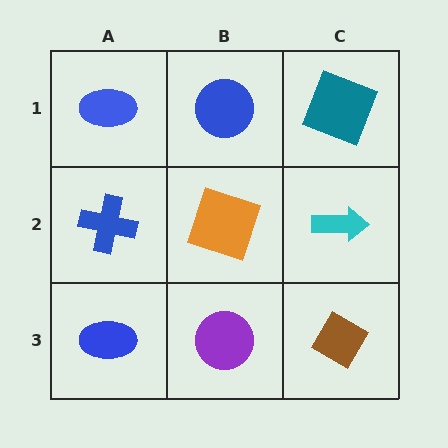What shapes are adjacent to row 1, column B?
An orange square (row 2, column B), a blue ellipse (row 1, column A), a teal square (row 1, column C).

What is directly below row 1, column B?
An orange square.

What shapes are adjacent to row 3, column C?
A cyan arrow (row 2, column C), a purple circle (row 3, column B).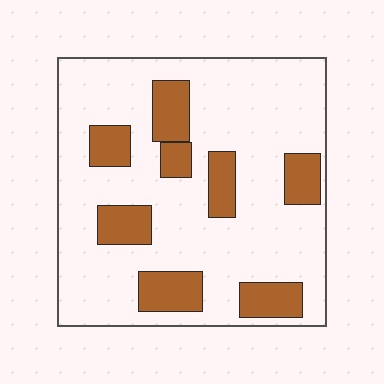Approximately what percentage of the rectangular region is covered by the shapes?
Approximately 20%.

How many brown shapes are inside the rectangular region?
8.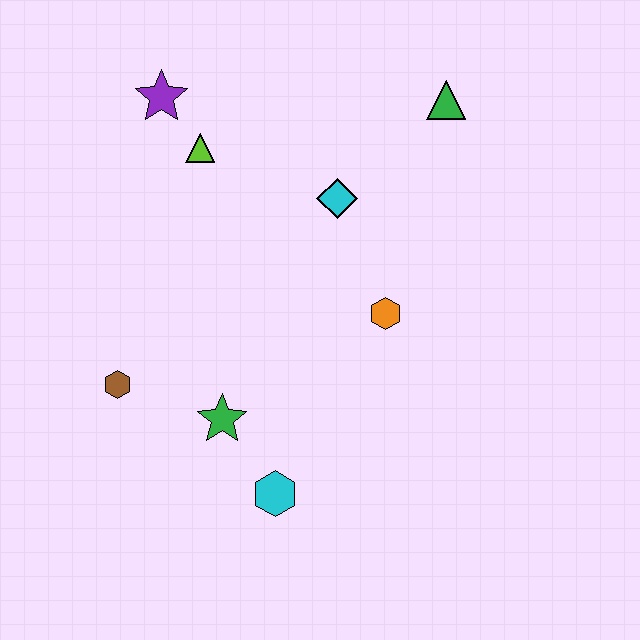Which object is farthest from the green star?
The green triangle is farthest from the green star.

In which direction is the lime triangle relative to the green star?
The lime triangle is above the green star.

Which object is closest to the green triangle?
The cyan diamond is closest to the green triangle.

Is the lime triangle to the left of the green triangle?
Yes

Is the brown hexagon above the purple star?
No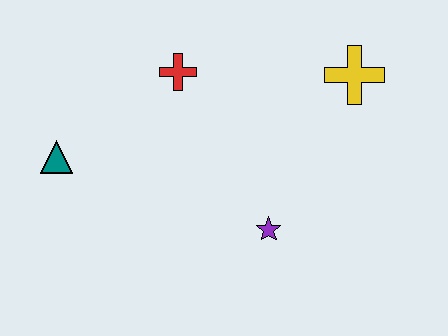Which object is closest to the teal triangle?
The red cross is closest to the teal triangle.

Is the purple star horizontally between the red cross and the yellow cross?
Yes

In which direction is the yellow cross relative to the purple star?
The yellow cross is above the purple star.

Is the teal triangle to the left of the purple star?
Yes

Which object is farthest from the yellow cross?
The teal triangle is farthest from the yellow cross.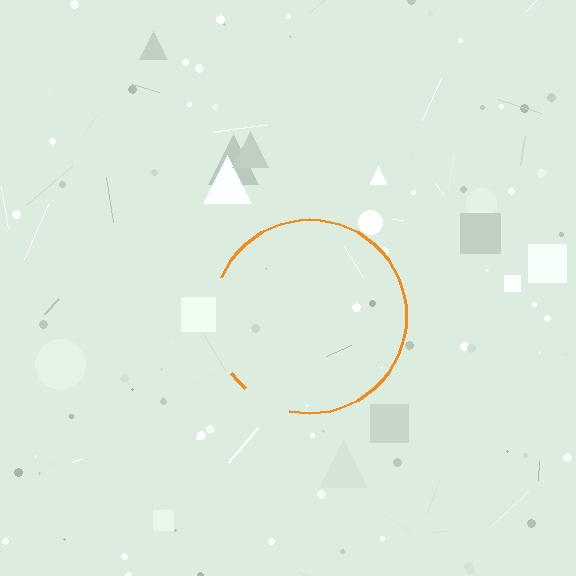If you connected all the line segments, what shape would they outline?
They would outline a circle.